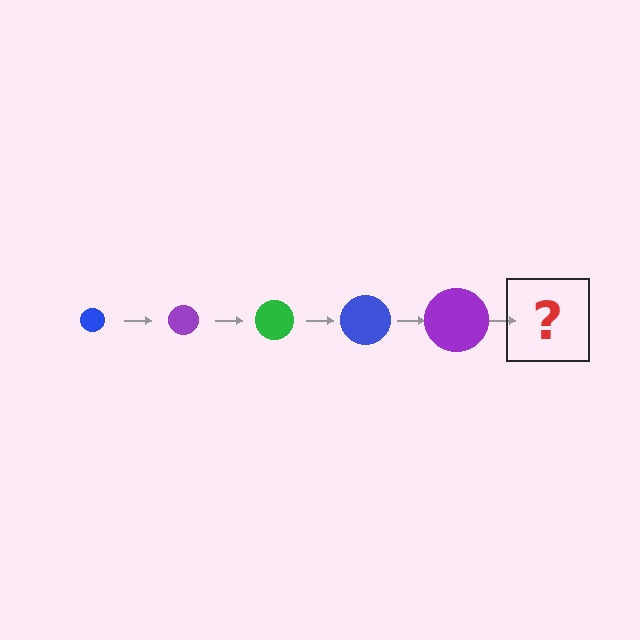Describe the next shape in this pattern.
It should be a green circle, larger than the previous one.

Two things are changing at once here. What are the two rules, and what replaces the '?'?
The two rules are that the circle grows larger each step and the color cycles through blue, purple, and green. The '?' should be a green circle, larger than the previous one.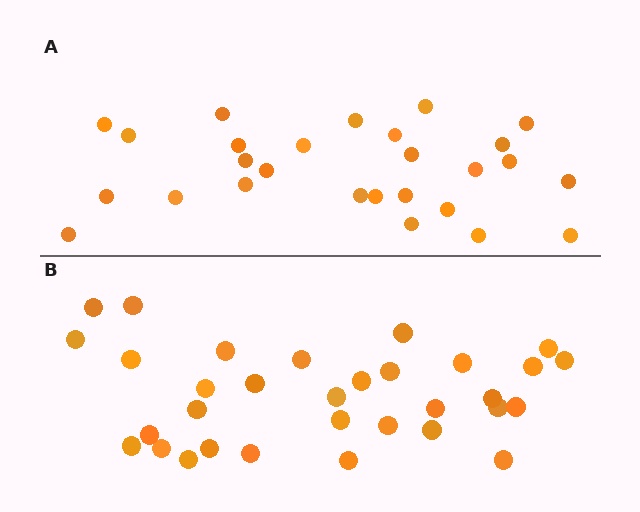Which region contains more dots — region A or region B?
Region B (the bottom region) has more dots.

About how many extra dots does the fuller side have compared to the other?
Region B has about 5 more dots than region A.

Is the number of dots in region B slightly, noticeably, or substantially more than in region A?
Region B has only slightly more — the two regions are fairly close. The ratio is roughly 1.2 to 1.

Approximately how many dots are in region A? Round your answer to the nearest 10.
About 30 dots. (The exact count is 27, which rounds to 30.)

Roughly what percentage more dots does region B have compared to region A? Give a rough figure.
About 20% more.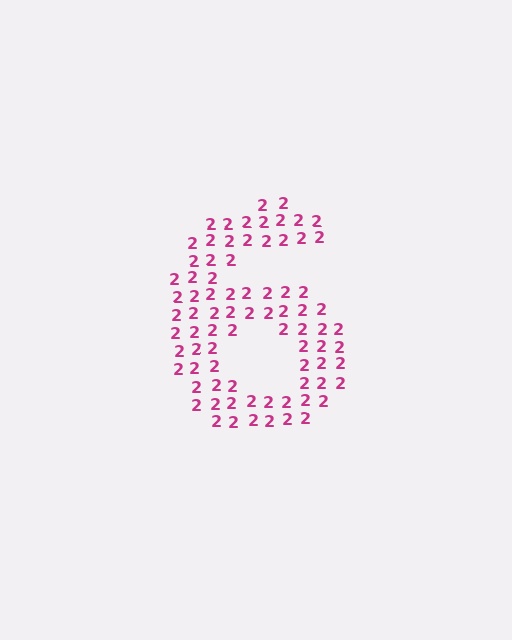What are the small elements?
The small elements are digit 2's.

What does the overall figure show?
The overall figure shows the digit 6.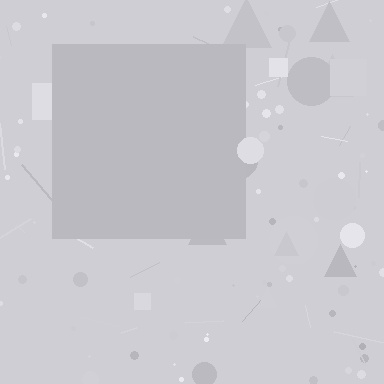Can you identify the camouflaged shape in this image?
The camouflaged shape is a square.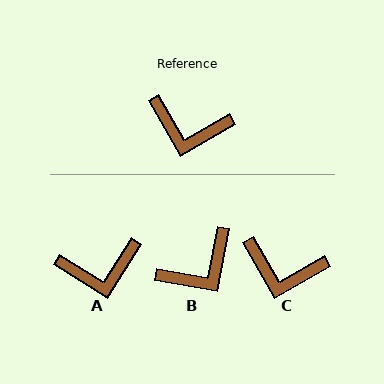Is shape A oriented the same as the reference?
No, it is off by about 28 degrees.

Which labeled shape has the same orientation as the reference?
C.